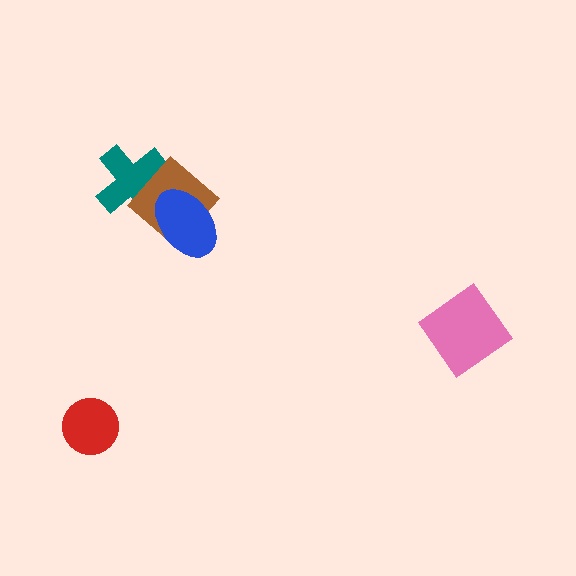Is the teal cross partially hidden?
Yes, it is partially covered by another shape.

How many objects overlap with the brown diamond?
2 objects overlap with the brown diamond.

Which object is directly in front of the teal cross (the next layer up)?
The brown diamond is directly in front of the teal cross.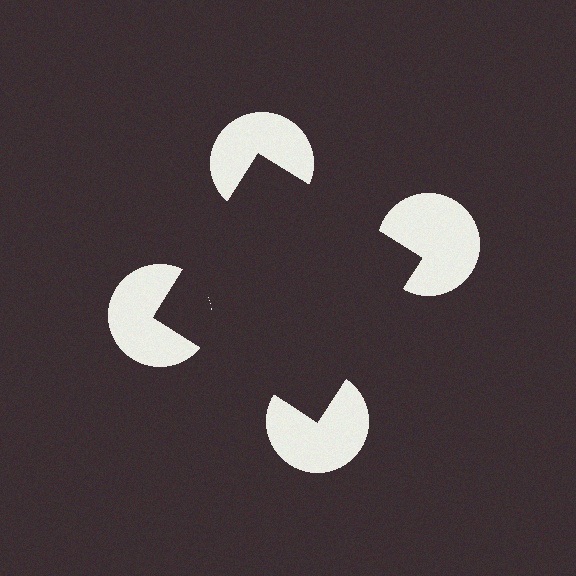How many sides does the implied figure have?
4 sides.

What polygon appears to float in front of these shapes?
An illusory square — its edges are inferred from the aligned wedge cuts in the pac-man discs, not physically drawn.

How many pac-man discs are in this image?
There are 4 — one at each vertex of the illusory square.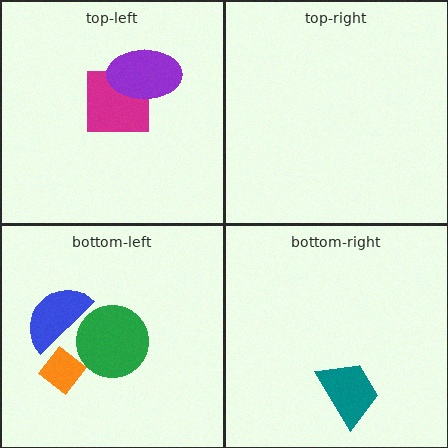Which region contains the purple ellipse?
The top-left region.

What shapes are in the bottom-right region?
The teal trapezoid.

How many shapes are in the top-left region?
2.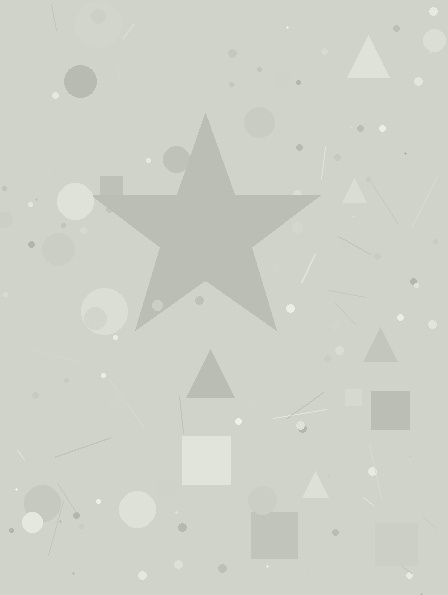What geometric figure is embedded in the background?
A star is embedded in the background.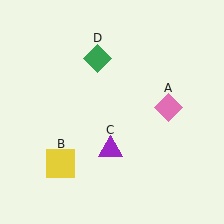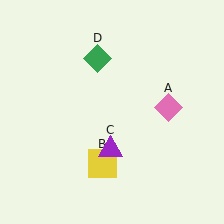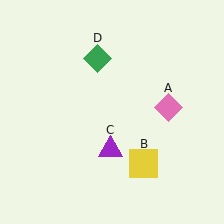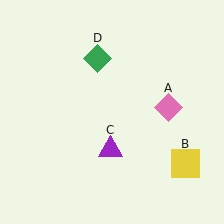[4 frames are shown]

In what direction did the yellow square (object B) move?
The yellow square (object B) moved right.